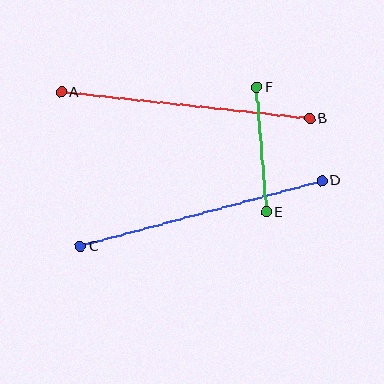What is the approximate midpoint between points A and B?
The midpoint is at approximately (185, 106) pixels.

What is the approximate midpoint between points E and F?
The midpoint is at approximately (261, 150) pixels.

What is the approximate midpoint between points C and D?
The midpoint is at approximately (201, 214) pixels.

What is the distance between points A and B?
The distance is approximately 250 pixels.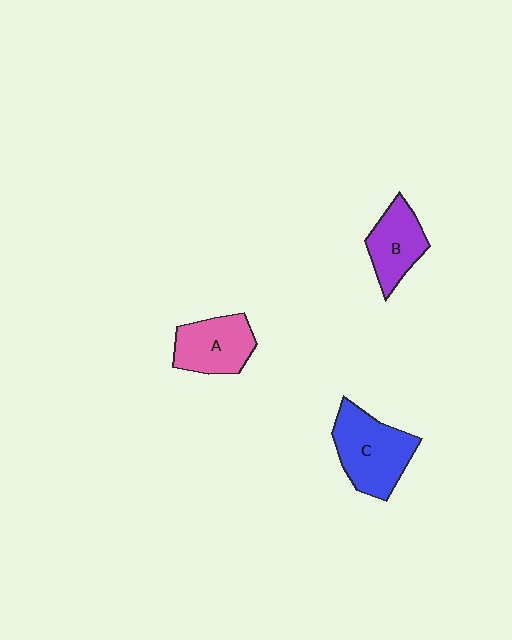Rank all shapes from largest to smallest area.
From largest to smallest: C (blue), A (pink), B (purple).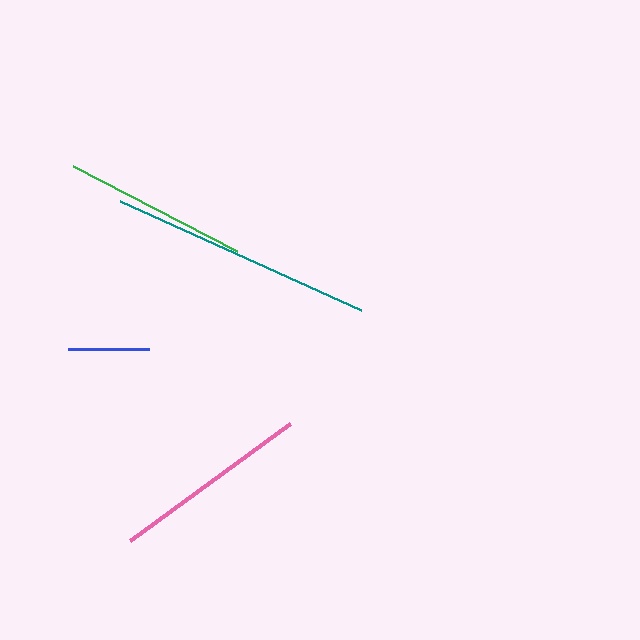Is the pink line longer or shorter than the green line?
The pink line is longer than the green line.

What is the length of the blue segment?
The blue segment is approximately 81 pixels long.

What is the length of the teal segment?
The teal segment is approximately 265 pixels long.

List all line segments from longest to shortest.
From longest to shortest: teal, pink, green, blue.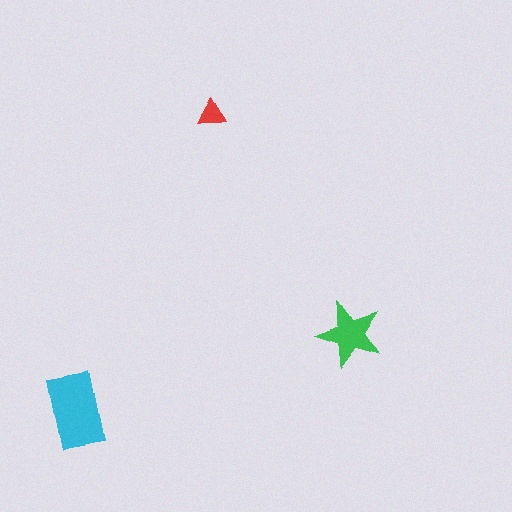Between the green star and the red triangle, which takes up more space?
The green star.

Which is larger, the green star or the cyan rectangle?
The cyan rectangle.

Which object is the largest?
The cyan rectangle.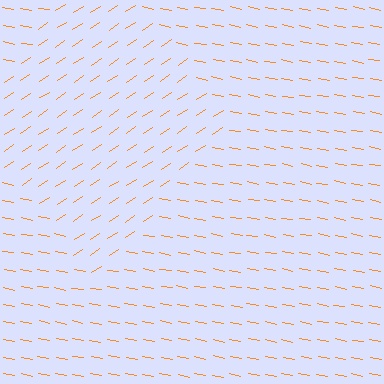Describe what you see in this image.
The image is filled with small orange line segments. A diamond region in the image has lines oriented differently from the surrounding lines, creating a visible texture boundary.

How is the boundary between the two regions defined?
The boundary is defined purely by a change in line orientation (approximately 45 degrees difference). All lines are the same color and thickness.